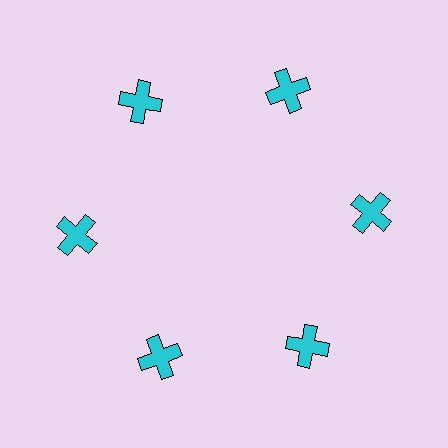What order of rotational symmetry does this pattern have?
This pattern has 6-fold rotational symmetry.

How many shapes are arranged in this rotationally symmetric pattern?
There are 6 shapes, arranged in 6 groups of 1.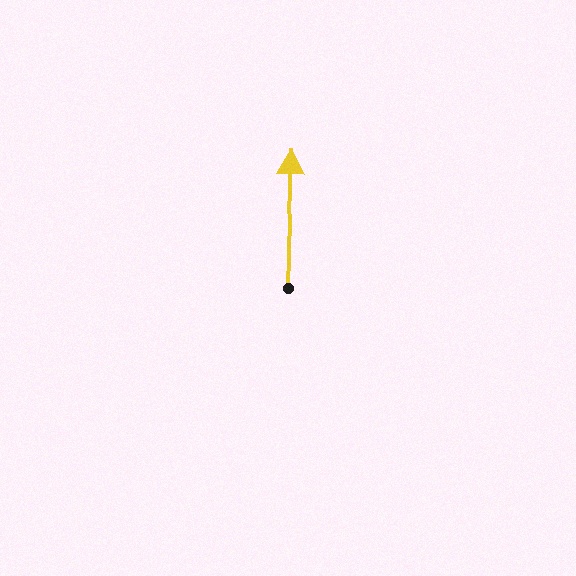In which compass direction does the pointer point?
North.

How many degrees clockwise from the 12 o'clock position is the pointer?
Approximately 2 degrees.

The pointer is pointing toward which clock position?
Roughly 12 o'clock.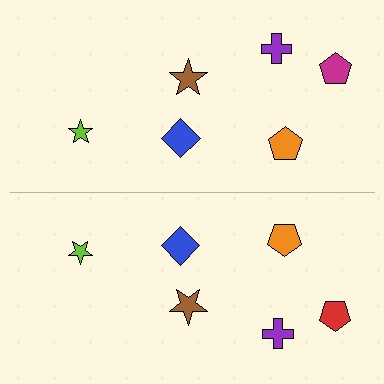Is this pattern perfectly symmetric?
No, the pattern is not perfectly symmetric. The red pentagon on the bottom side breaks the symmetry — its mirror counterpart is magenta.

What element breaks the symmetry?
The red pentagon on the bottom side breaks the symmetry — its mirror counterpart is magenta.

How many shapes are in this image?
There are 12 shapes in this image.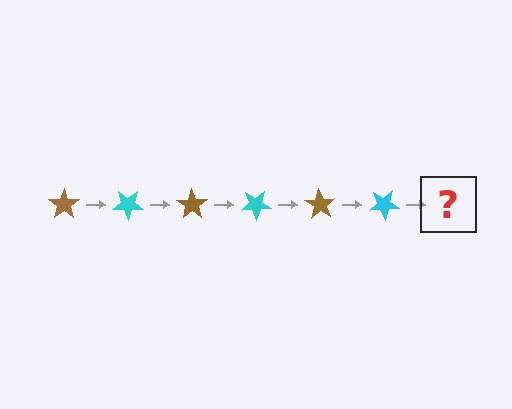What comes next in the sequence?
The next element should be a brown star, rotated 210 degrees from the start.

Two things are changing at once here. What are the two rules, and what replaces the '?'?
The two rules are that it rotates 35 degrees each step and the color cycles through brown and cyan. The '?' should be a brown star, rotated 210 degrees from the start.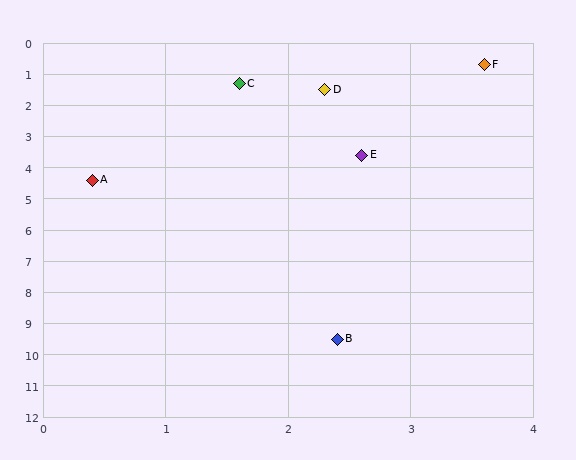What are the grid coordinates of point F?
Point F is at approximately (3.6, 0.7).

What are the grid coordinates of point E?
Point E is at approximately (2.6, 3.6).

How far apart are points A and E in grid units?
Points A and E are about 2.3 grid units apart.